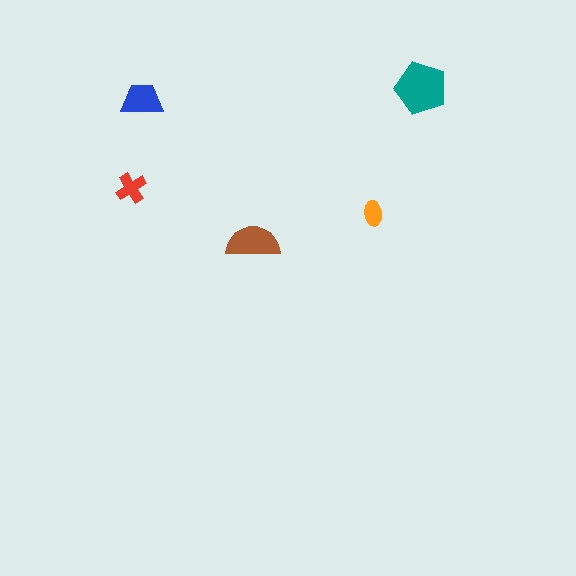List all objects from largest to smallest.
The teal pentagon, the brown semicircle, the blue trapezoid, the red cross, the orange ellipse.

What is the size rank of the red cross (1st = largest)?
4th.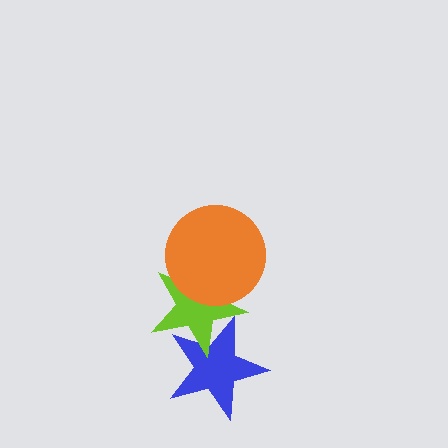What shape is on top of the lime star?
The orange circle is on top of the lime star.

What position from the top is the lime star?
The lime star is 2nd from the top.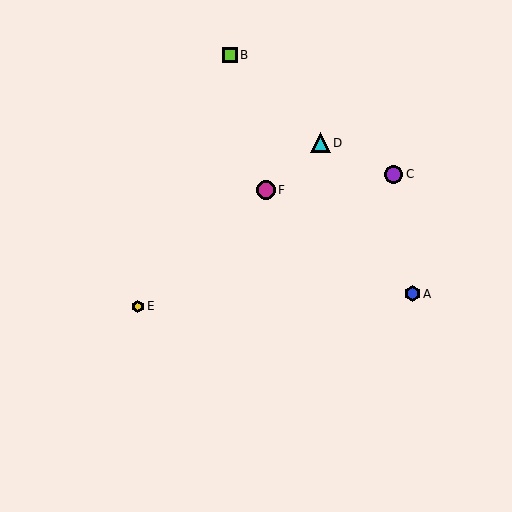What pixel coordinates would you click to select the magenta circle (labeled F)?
Click at (266, 190) to select the magenta circle F.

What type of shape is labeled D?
Shape D is a cyan triangle.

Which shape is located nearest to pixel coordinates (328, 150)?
The cyan triangle (labeled D) at (320, 143) is nearest to that location.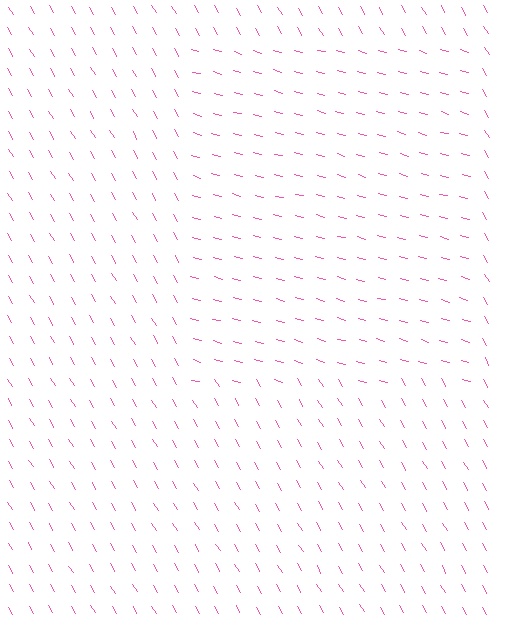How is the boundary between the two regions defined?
The boundary is defined purely by a change in line orientation (approximately 45 degrees difference). All lines are the same color and thickness.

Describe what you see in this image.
The image is filled with small pink line segments. A rectangle region in the image has lines oriented differently from the surrounding lines, creating a visible texture boundary.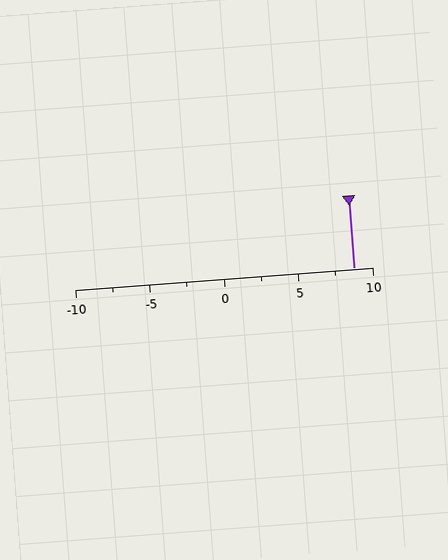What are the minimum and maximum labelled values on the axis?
The axis runs from -10 to 10.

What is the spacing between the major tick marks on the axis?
The major ticks are spaced 5 apart.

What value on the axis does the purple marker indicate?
The marker indicates approximately 8.8.